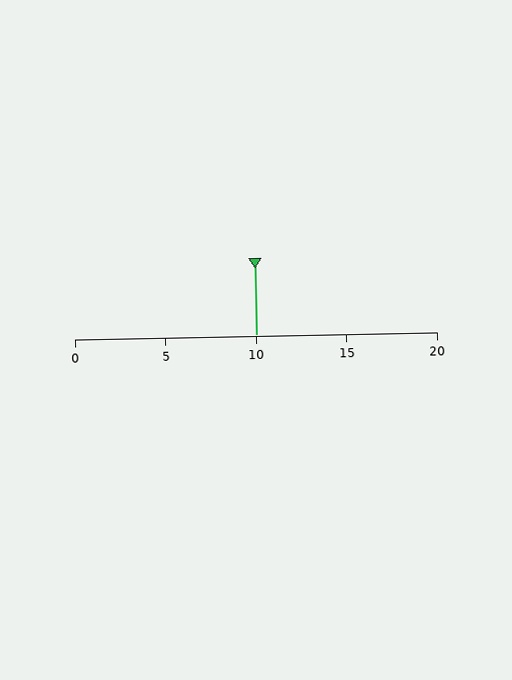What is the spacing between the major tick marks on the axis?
The major ticks are spaced 5 apart.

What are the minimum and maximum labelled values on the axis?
The axis runs from 0 to 20.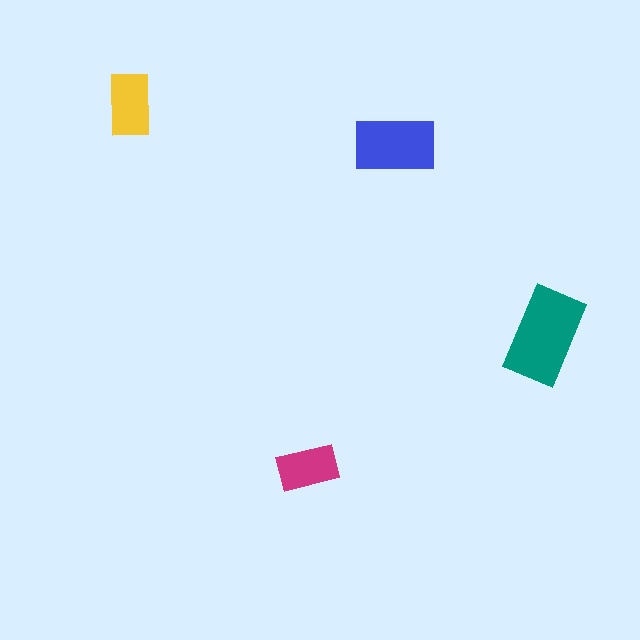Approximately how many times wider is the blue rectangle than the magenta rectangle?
About 1.5 times wider.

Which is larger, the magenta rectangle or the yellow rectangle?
The yellow one.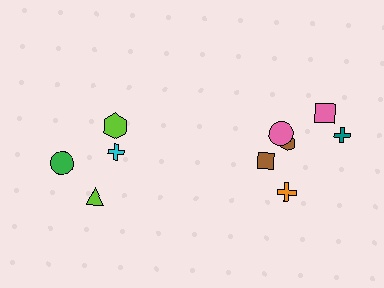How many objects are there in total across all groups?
There are 10 objects.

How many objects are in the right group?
There are 6 objects.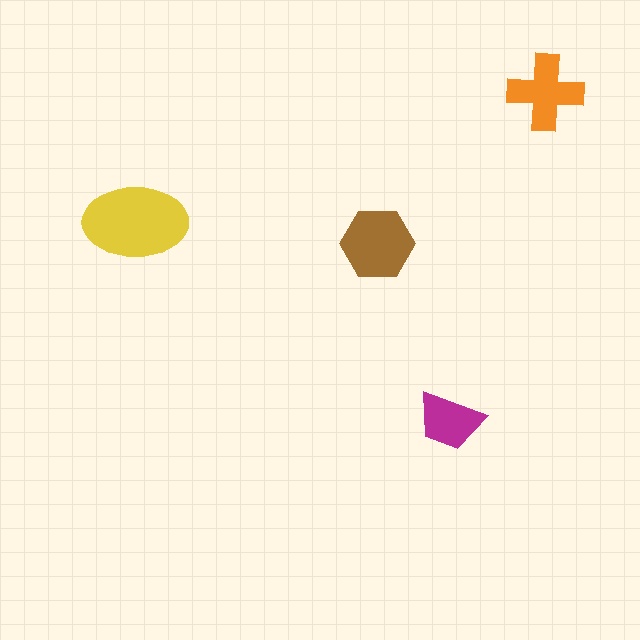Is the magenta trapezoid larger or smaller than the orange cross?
Smaller.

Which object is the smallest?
The magenta trapezoid.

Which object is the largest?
The yellow ellipse.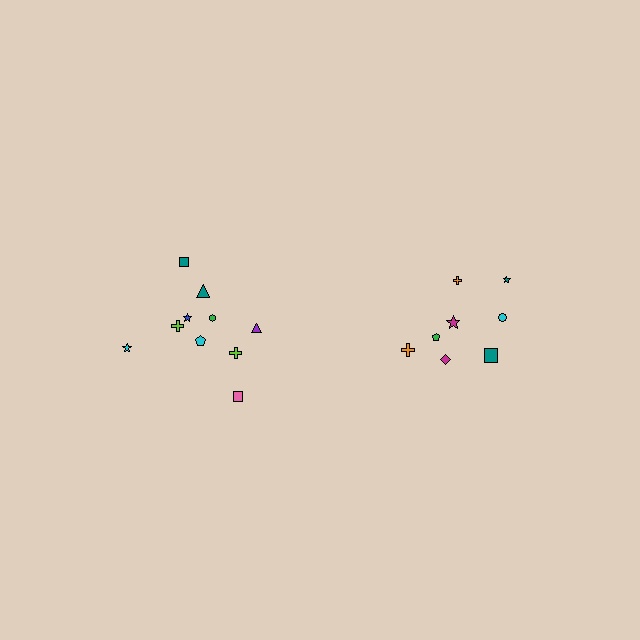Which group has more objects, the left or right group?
The left group.